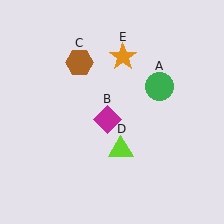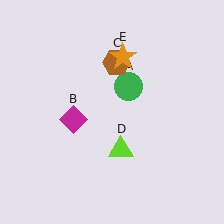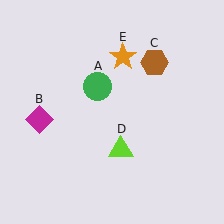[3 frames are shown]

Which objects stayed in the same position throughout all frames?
Lime triangle (object D) and orange star (object E) remained stationary.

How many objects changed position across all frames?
3 objects changed position: green circle (object A), magenta diamond (object B), brown hexagon (object C).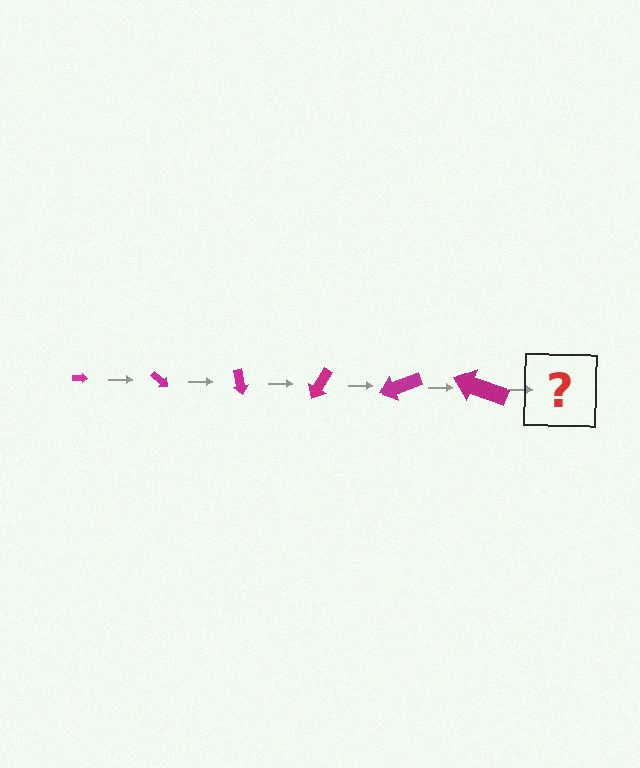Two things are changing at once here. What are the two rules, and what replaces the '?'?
The two rules are that the arrow grows larger each step and it rotates 40 degrees each step. The '?' should be an arrow, larger than the previous one and rotated 240 degrees from the start.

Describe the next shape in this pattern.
It should be an arrow, larger than the previous one and rotated 240 degrees from the start.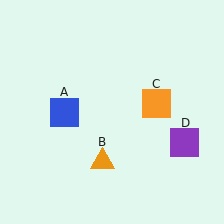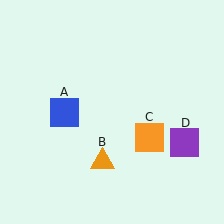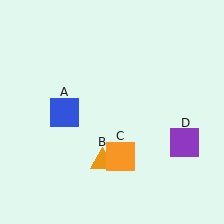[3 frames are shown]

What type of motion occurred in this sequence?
The orange square (object C) rotated clockwise around the center of the scene.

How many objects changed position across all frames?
1 object changed position: orange square (object C).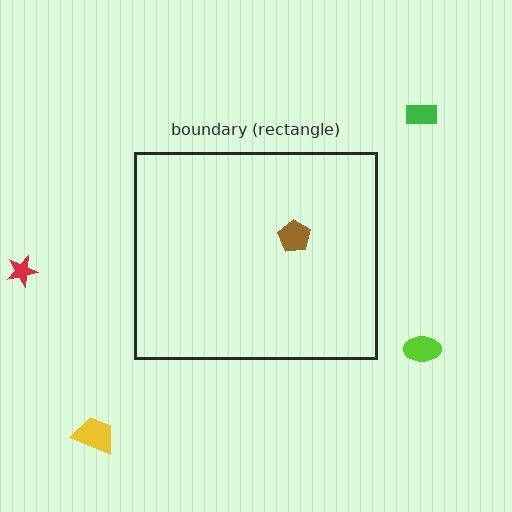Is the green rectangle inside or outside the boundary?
Outside.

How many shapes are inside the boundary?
1 inside, 4 outside.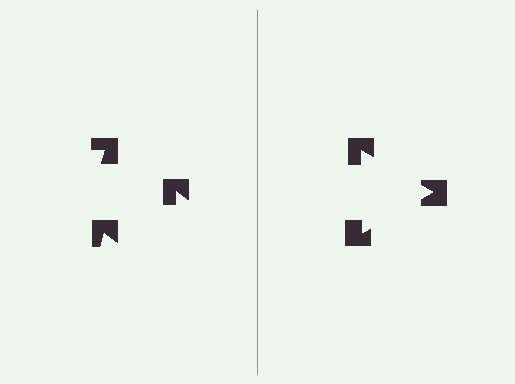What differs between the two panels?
The notched squares are positioned identically on both sides; only the wedge orientations differ. On the right they align to a triangle; on the left they are misaligned.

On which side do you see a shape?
An illusory triangle appears on the right side. On the left side the wedge cuts are rotated, so no coherent shape forms.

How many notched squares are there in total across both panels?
6 — 3 on each side.